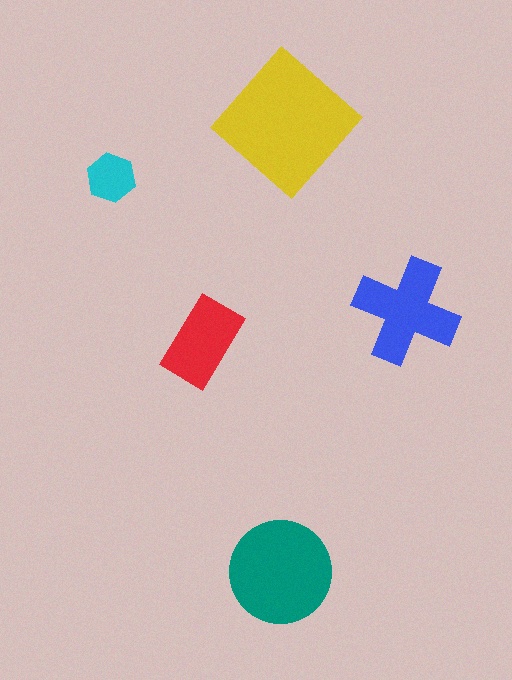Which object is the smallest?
The cyan hexagon.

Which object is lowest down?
The teal circle is bottommost.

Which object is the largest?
The yellow diamond.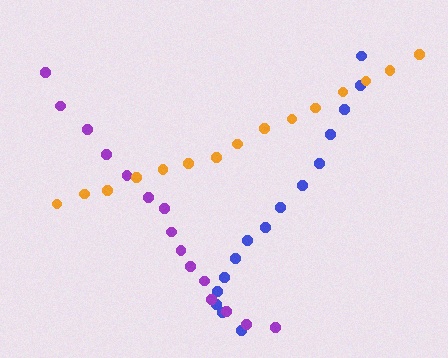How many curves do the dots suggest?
There are 3 distinct paths.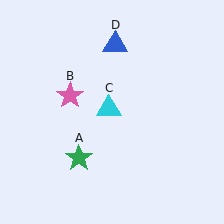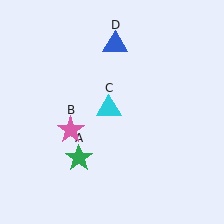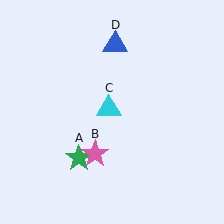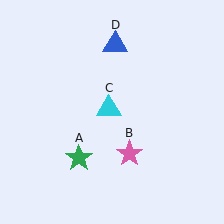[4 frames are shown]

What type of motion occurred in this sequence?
The pink star (object B) rotated counterclockwise around the center of the scene.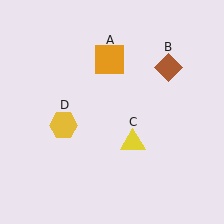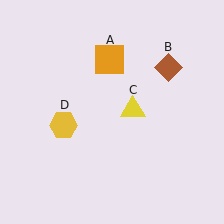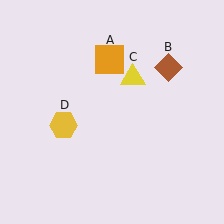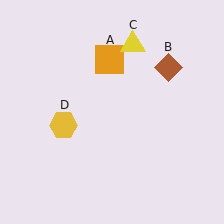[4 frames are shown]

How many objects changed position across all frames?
1 object changed position: yellow triangle (object C).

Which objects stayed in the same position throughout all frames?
Orange square (object A) and brown diamond (object B) and yellow hexagon (object D) remained stationary.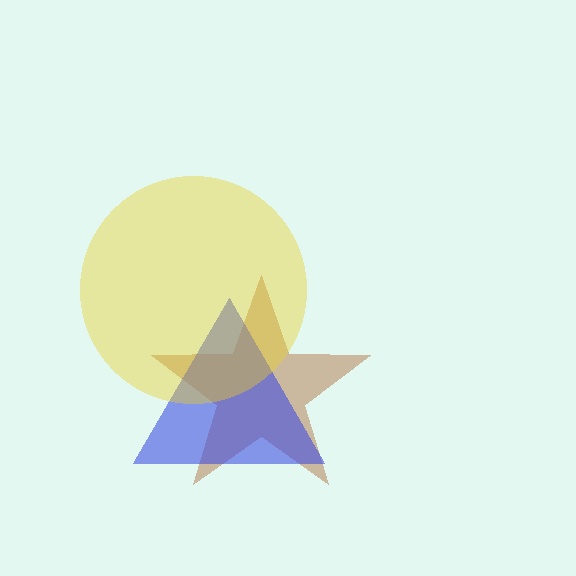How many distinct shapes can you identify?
There are 3 distinct shapes: a brown star, a blue triangle, a yellow circle.